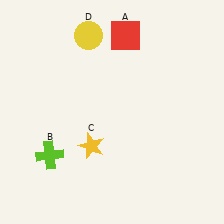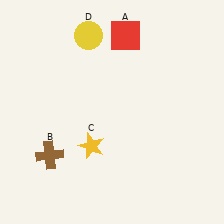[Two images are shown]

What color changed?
The cross (B) changed from lime in Image 1 to brown in Image 2.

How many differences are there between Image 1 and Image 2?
There is 1 difference between the two images.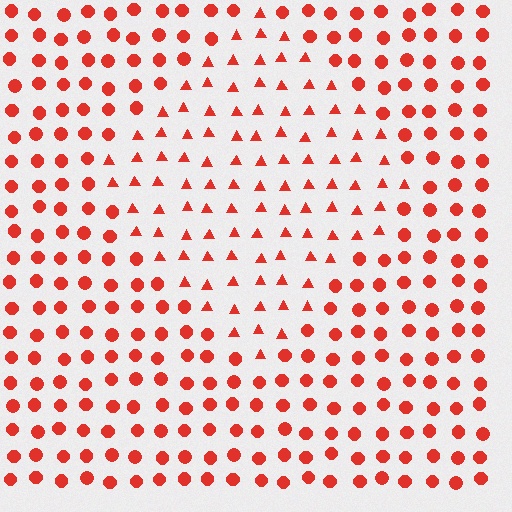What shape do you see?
I see a diamond.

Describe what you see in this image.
The image is filled with small red elements arranged in a uniform grid. A diamond-shaped region contains triangles, while the surrounding area contains circles. The boundary is defined purely by the change in element shape.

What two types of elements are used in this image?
The image uses triangles inside the diamond region and circles outside it.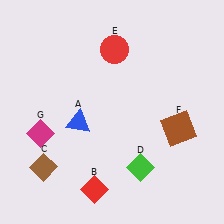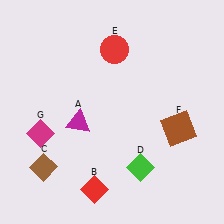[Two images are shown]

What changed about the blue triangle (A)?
In Image 1, A is blue. In Image 2, it changed to magenta.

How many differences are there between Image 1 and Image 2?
There is 1 difference between the two images.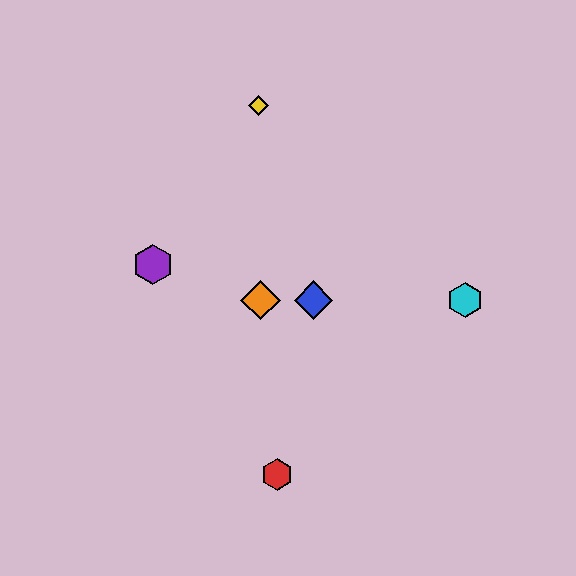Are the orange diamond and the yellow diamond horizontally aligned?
No, the orange diamond is at y≈300 and the yellow diamond is at y≈105.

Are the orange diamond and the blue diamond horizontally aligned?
Yes, both are at y≈300.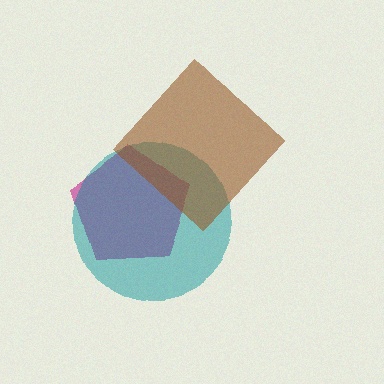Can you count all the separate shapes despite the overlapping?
Yes, there are 3 separate shapes.